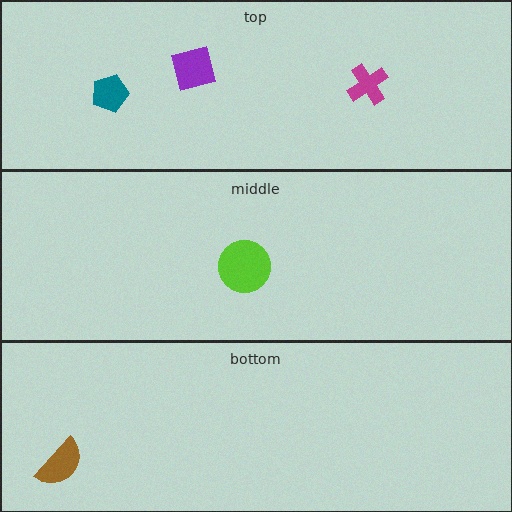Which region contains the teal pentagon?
The top region.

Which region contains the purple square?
The top region.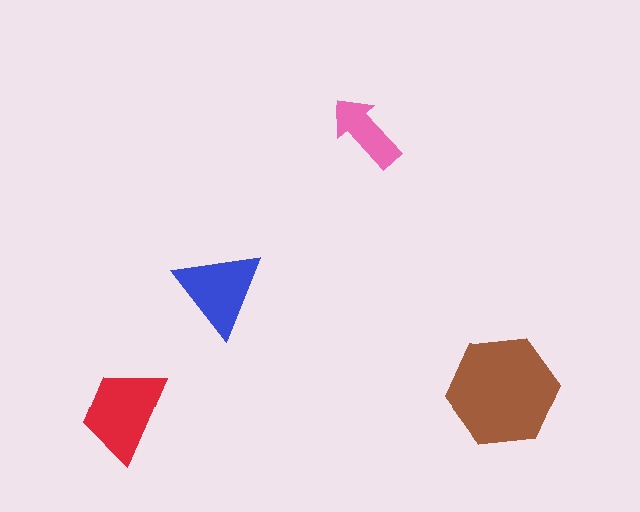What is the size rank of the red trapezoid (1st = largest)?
2nd.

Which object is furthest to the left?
The red trapezoid is leftmost.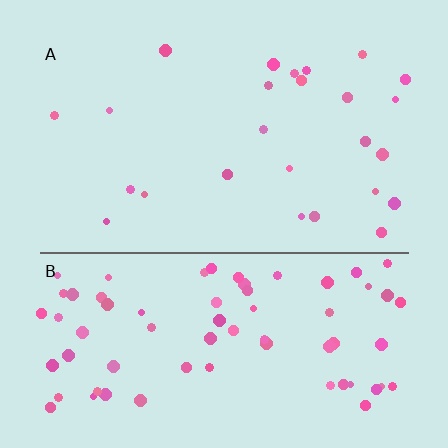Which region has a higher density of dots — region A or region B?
B (the bottom).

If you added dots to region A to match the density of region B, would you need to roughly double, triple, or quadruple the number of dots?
Approximately triple.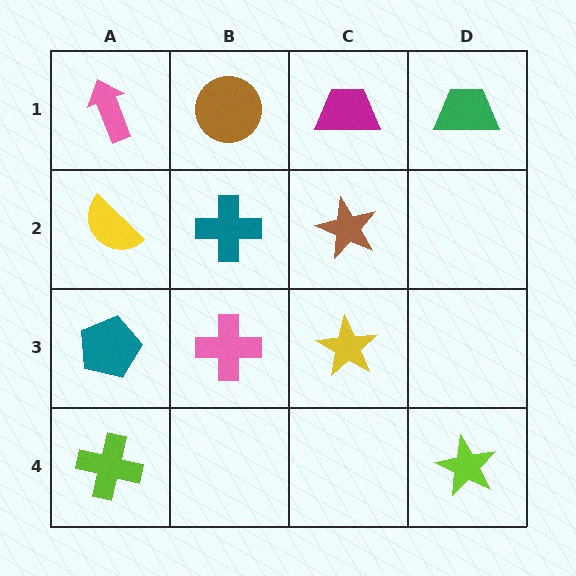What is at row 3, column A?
A teal pentagon.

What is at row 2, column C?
A brown star.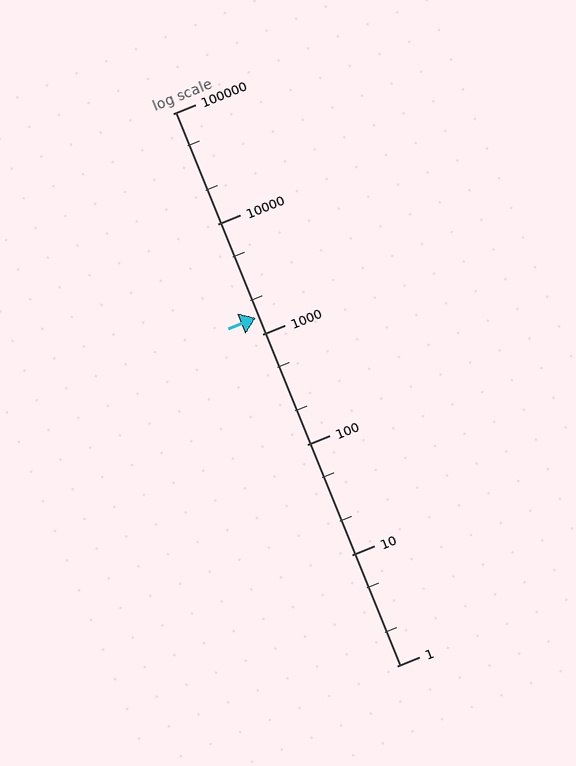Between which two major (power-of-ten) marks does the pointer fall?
The pointer is between 1000 and 10000.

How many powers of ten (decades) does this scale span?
The scale spans 5 decades, from 1 to 100000.